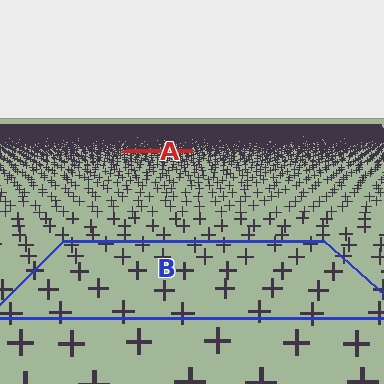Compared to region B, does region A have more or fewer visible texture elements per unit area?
Region A has more texture elements per unit area — they are packed more densely because it is farther away.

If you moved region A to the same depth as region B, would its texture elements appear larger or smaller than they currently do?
They would appear larger. At a closer depth, the same texture elements are projected at a bigger on-screen size.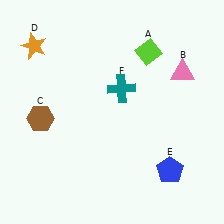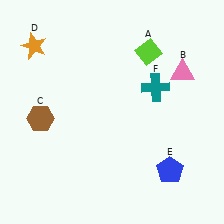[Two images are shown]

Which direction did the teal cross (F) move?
The teal cross (F) moved right.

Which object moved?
The teal cross (F) moved right.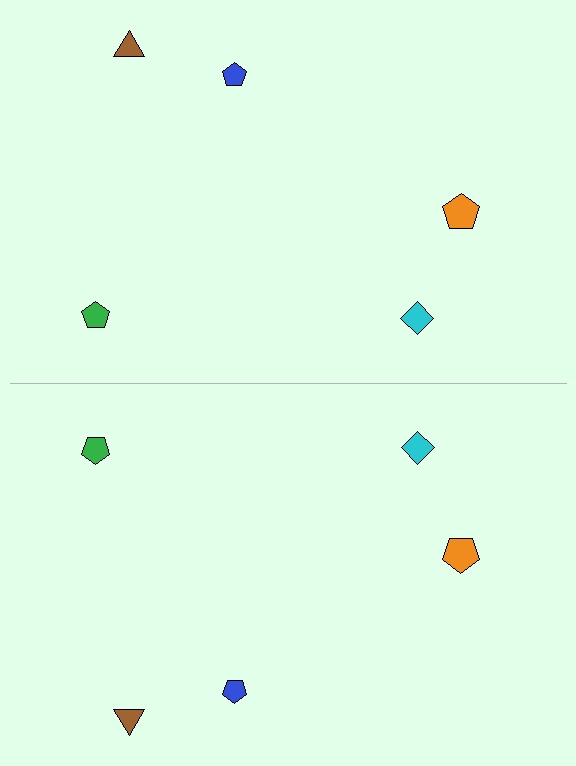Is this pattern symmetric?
Yes, this pattern has bilateral (reflection) symmetry.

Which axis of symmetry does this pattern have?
The pattern has a horizontal axis of symmetry running through the center of the image.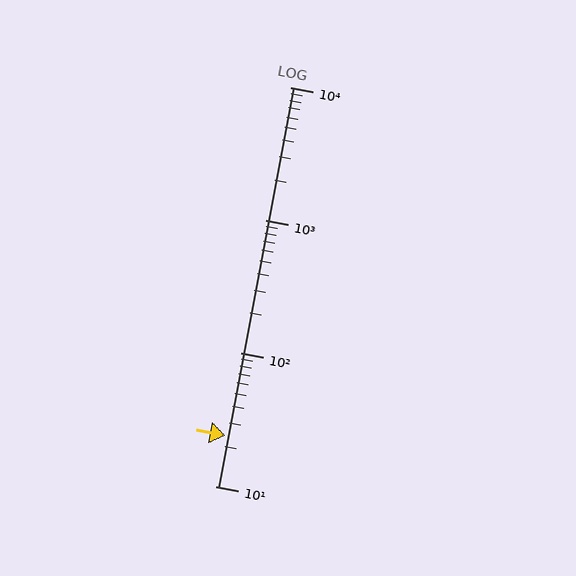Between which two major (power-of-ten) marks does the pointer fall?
The pointer is between 10 and 100.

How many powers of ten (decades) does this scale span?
The scale spans 3 decades, from 10 to 10000.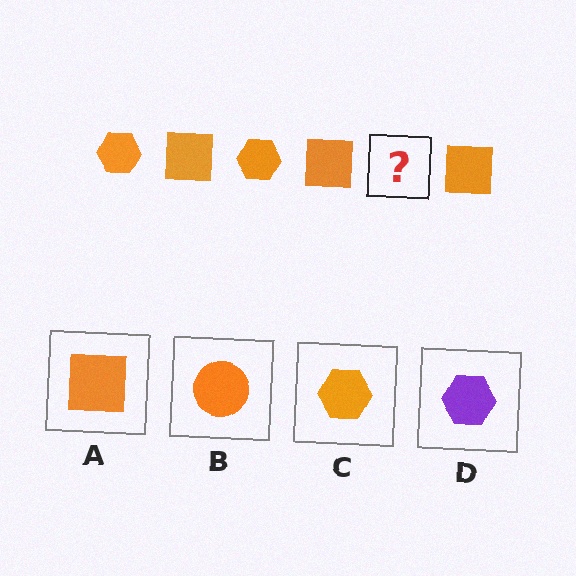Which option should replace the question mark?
Option C.